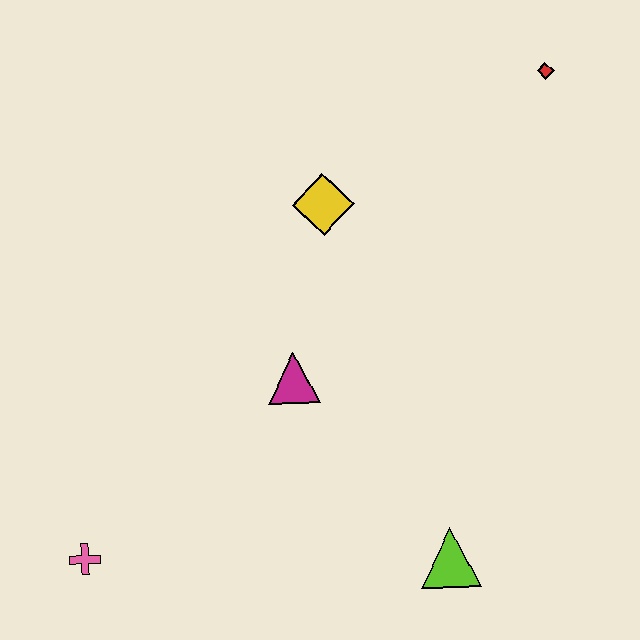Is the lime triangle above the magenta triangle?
No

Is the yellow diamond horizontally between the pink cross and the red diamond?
Yes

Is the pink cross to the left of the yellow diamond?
Yes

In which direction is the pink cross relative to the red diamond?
The pink cross is to the left of the red diamond.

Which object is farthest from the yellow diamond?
The pink cross is farthest from the yellow diamond.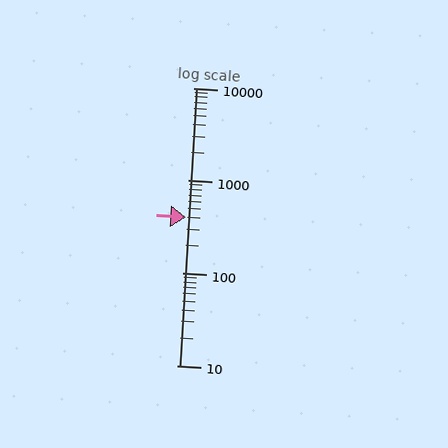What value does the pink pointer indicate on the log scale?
The pointer indicates approximately 400.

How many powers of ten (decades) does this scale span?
The scale spans 3 decades, from 10 to 10000.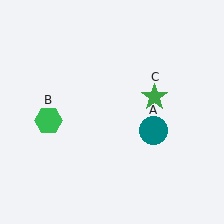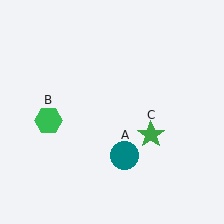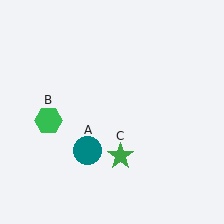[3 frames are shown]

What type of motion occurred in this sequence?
The teal circle (object A), green star (object C) rotated clockwise around the center of the scene.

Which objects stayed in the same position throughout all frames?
Green hexagon (object B) remained stationary.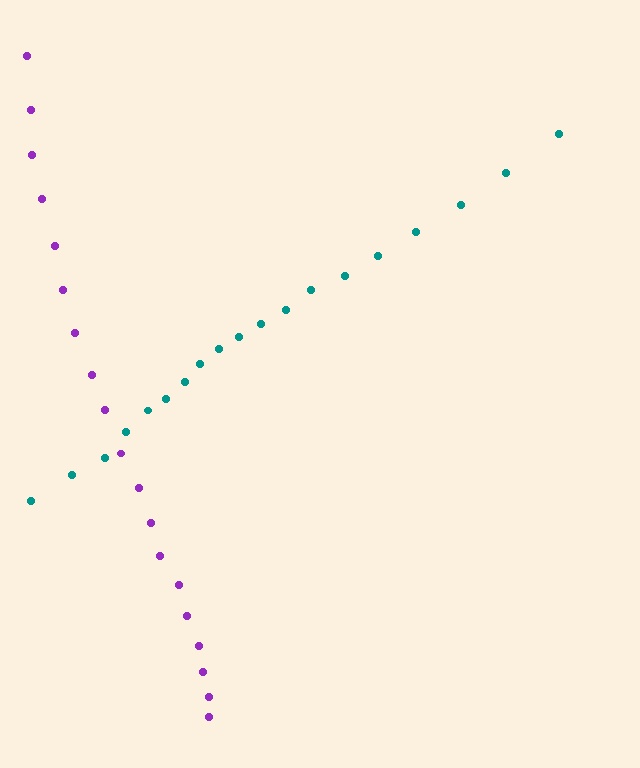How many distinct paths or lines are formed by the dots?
There are 2 distinct paths.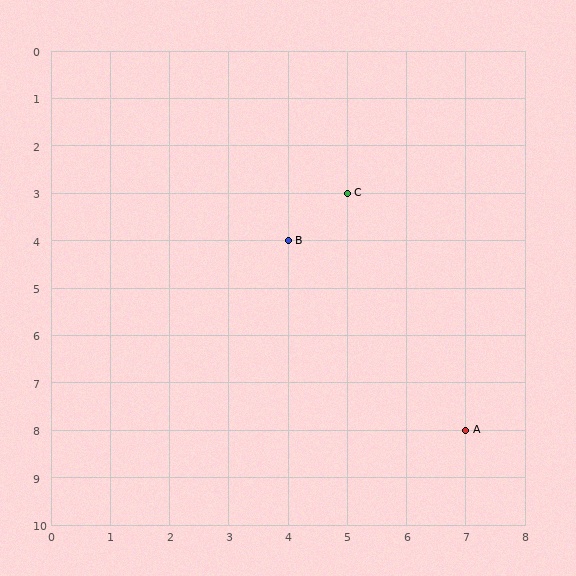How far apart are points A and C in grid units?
Points A and C are 2 columns and 5 rows apart (about 5.4 grid units diagonally).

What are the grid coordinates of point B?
Point B is at grid coordinates (4, 4).